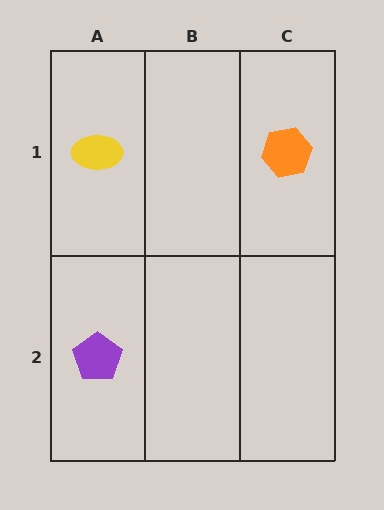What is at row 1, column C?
An orange hexagon.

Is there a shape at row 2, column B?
No, that cell is empty.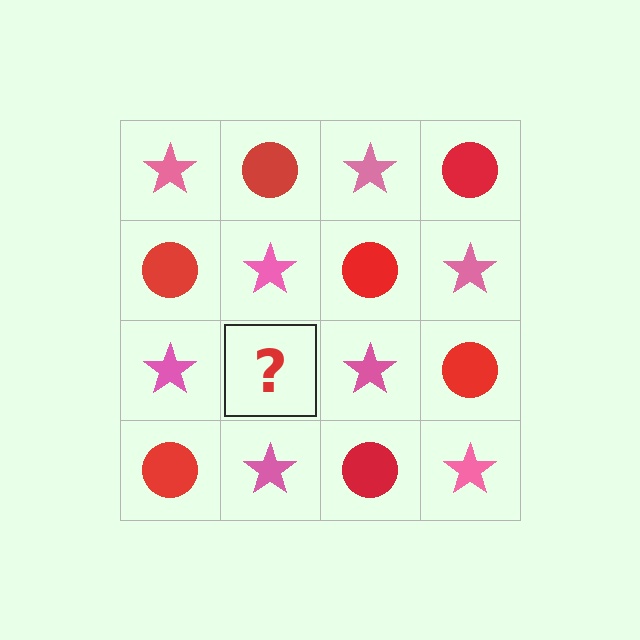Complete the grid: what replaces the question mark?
The question mark should be replaced with a red circle.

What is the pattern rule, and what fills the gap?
The rule is that it alternates pink star and red circle in a checkerboard pattern. The gap should be filled with a red circle.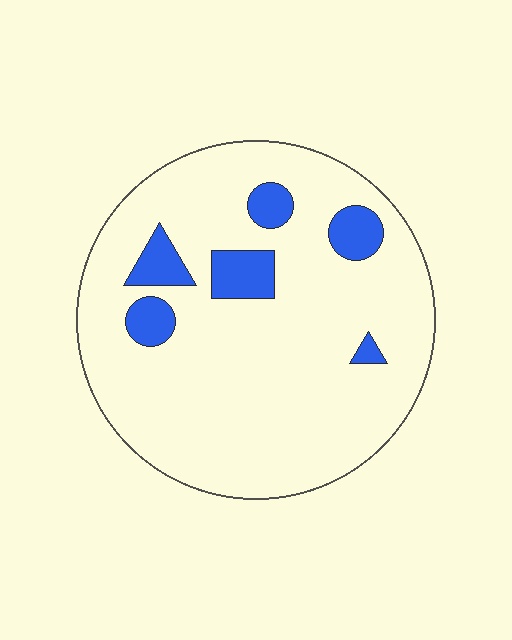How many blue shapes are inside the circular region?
6.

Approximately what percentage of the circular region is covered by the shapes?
Approximately 10%.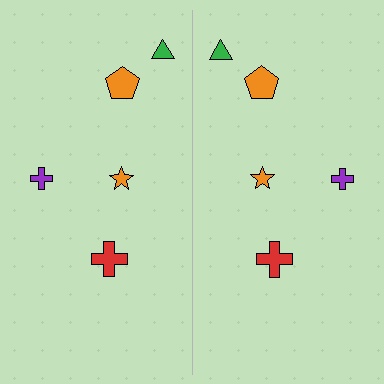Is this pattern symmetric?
Yes, this pattern has bilateral (reflection) symmetry.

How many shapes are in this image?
There are 10 shapes in this image.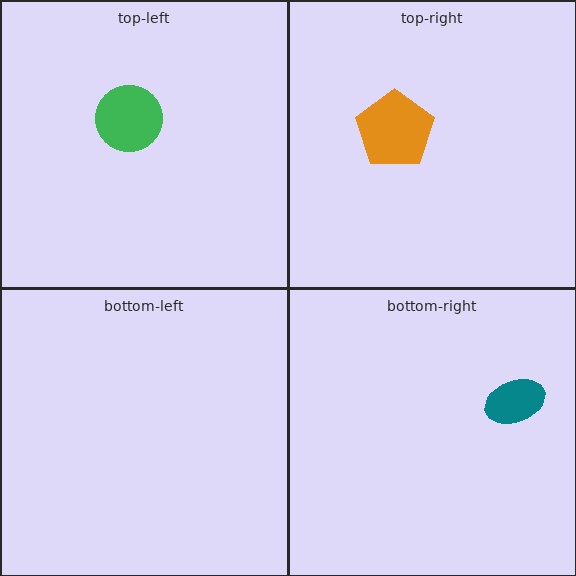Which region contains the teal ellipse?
The bottom-right region.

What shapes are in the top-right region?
The orange pentagon.